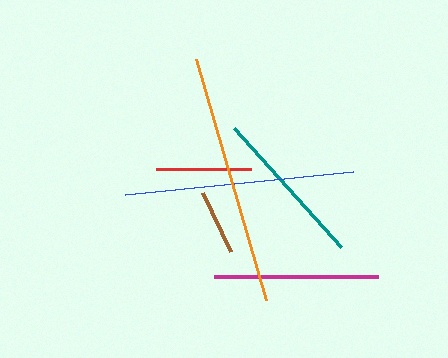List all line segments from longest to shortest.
From longest to shortest: orange, blue, magenta, teal, red, brown.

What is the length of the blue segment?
The blue segment is approximately 229 pixels long.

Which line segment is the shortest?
The brown line is the shortest at approximately 65 pixels.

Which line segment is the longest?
The orange line is the longest at approximately 251 pixels.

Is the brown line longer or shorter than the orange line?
The orange line is longer than the brown line.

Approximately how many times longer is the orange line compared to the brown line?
The orange line is approximately 3.9 times the length of the brown line.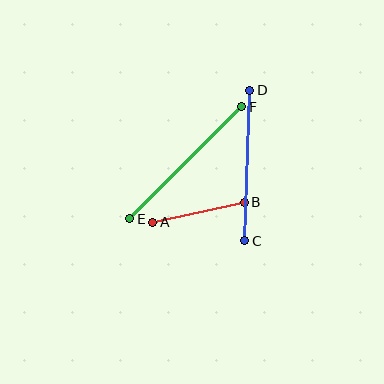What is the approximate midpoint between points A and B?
The midpoint is at approximately (199, 212) pixels.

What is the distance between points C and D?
The distance is approximately 150 pixels.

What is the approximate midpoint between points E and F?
The midpoint is at approximately (186, 163) pixels.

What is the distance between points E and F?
The distance is approximately 158 pixels.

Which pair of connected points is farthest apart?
Points E and F are farthest apart.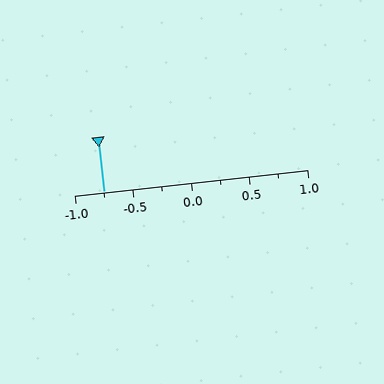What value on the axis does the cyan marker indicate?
The marker indicates approximately -0.75.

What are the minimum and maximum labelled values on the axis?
The axis runs from -1.0 to 1.0.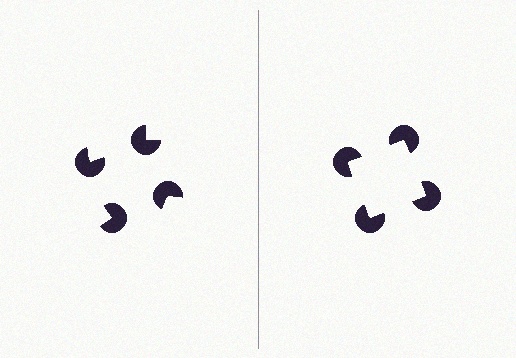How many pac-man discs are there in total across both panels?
8 — 4 on each side.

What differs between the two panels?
The pac-man discs are positioned identically on both sides; only the wedge orientations differ. On the right they align to a square; on the left they are misaligned.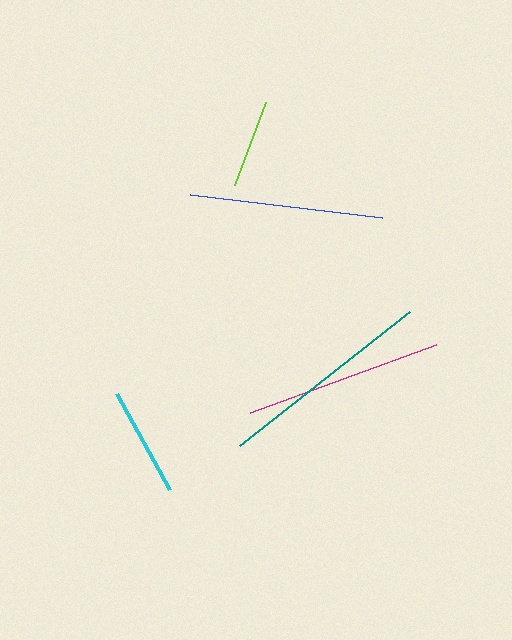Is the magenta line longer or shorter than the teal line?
The teal line is longer than the magenta line.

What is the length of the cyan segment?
The cyan segment is approximately 109 pixels long.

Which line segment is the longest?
The teal line is the longest at approximately 216 pixels.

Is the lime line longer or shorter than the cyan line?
The cyan line is longer than the lime line.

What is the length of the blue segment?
The blue segment is approximately 194 pixels long.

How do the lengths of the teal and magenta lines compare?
The teal and magenta lines are approximately the same length.